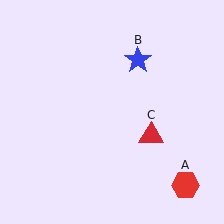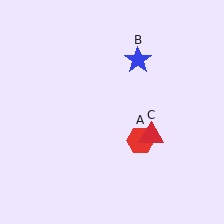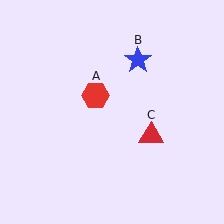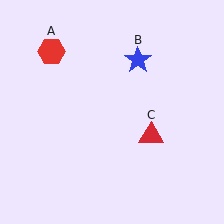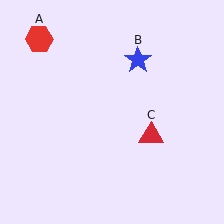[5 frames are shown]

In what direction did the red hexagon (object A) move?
The red hexagon (object A) moved up and to the left.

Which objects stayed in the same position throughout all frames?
Blue star (object B) and red triangle (object C) remained stationary.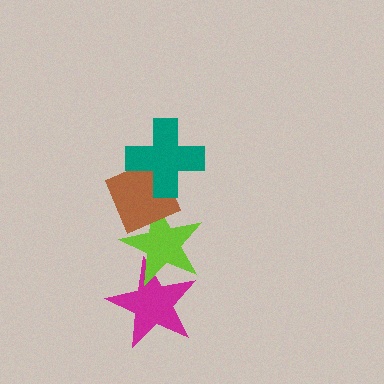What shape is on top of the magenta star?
The lime star is on top of the magenta star.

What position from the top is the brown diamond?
The brown diamond is 2nd from the top.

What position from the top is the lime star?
The lime star is 3rd from the top.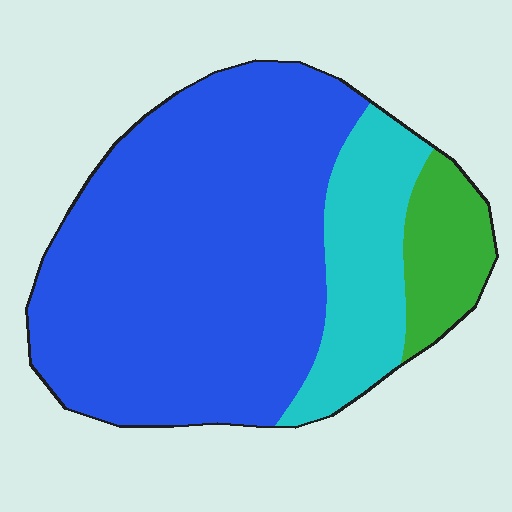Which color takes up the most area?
Blue, at roughly 70%.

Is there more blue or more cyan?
Blue.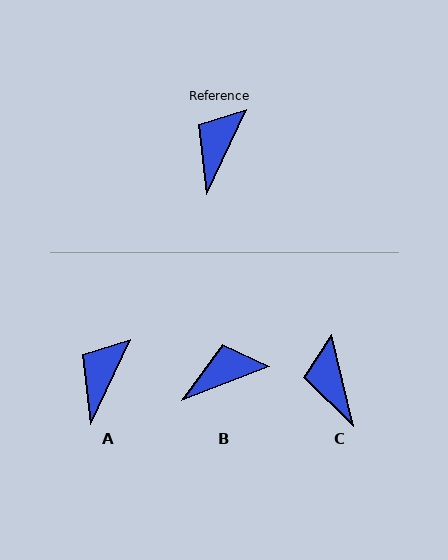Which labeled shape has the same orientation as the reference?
A.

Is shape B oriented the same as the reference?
No, it is off by about 43 degrees.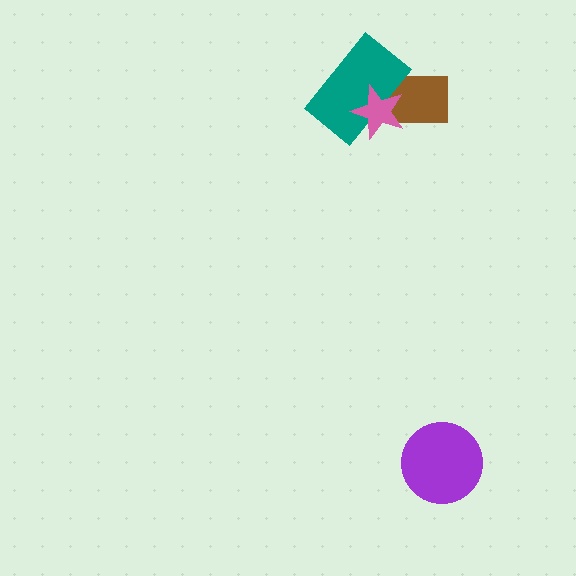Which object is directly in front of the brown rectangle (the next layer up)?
The teal rectangle is directly in front of the brown rectangle.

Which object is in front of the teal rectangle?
The pink star is in front of the teal rectangle.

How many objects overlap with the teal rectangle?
2 objects overlap with the teal rectangle.